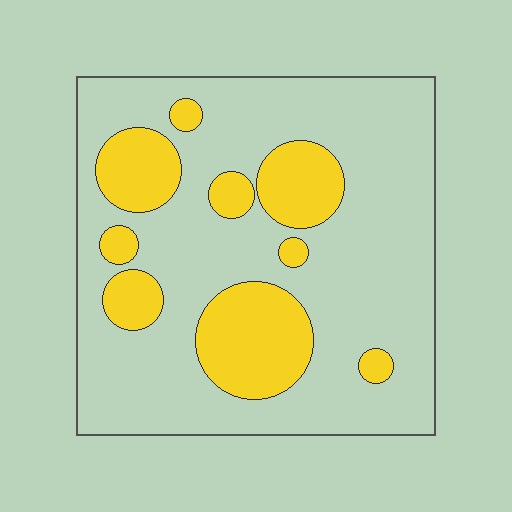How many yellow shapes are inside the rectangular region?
9.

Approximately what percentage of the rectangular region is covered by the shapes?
Approximately 25%.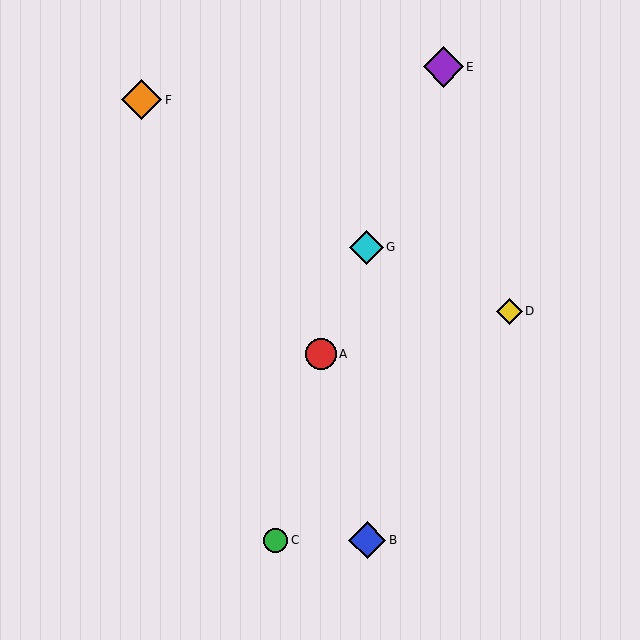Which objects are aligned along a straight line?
Objects A, E, G are aligned along a straight line.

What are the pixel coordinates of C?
Object C is at (276, 540).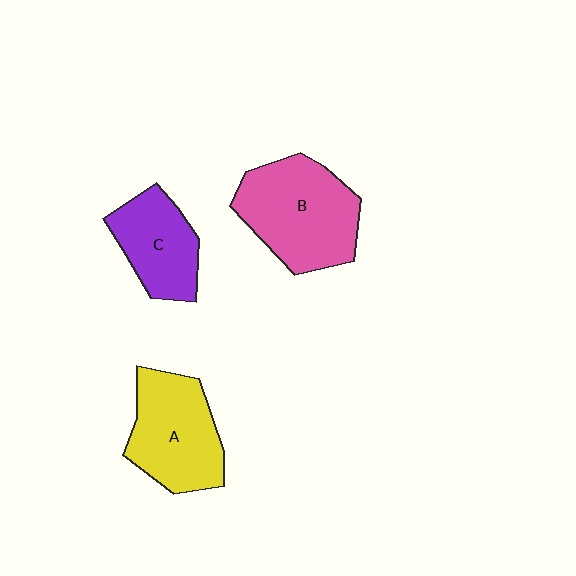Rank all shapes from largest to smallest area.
From largest to smallest: B (pink), A (yellow), C (purple).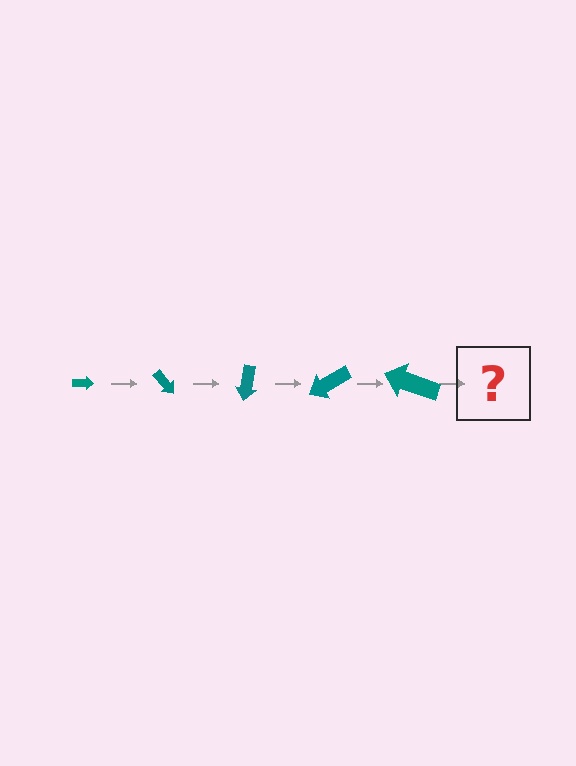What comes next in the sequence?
The next element should be an arrow, larger than the previous one and rotated 250 degrees from the start.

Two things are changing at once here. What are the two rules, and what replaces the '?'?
The two rules are that the arrow grows larger each step and it rotates 50 degrees each step. The '?' should be an arrow, larger than the previous one and rotated 250 degrees from the start.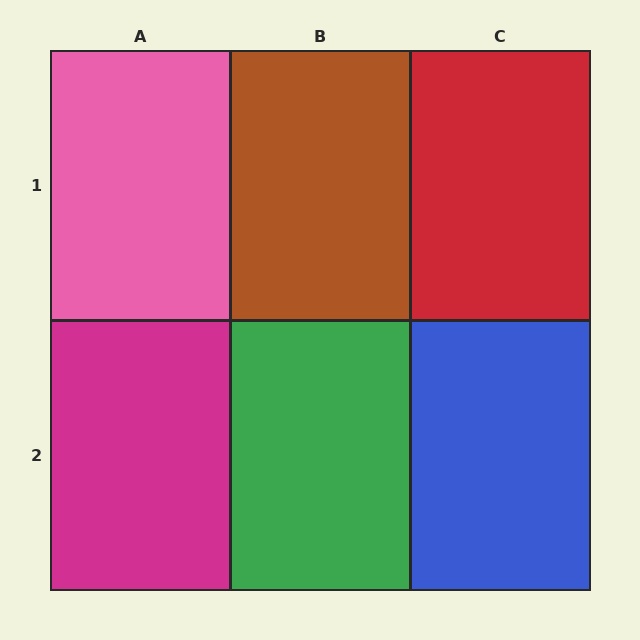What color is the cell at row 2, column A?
Magenta.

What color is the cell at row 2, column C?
Blue.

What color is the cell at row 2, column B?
Green.